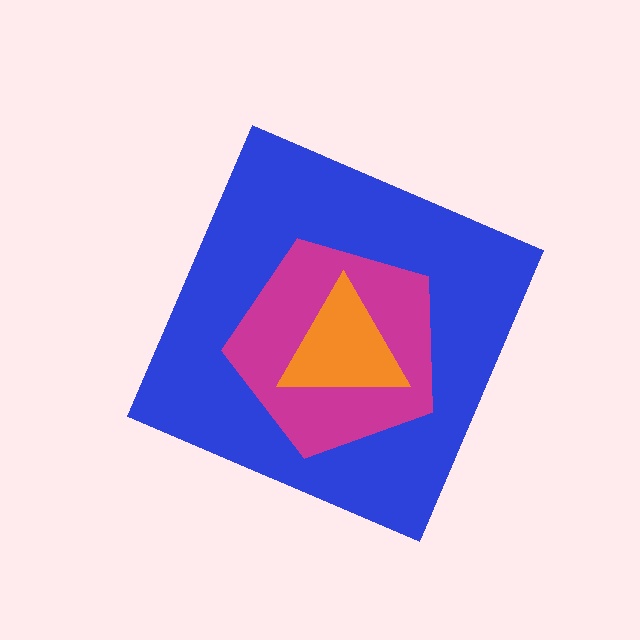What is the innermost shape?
The orange triangle.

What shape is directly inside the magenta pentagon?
The orange triangle.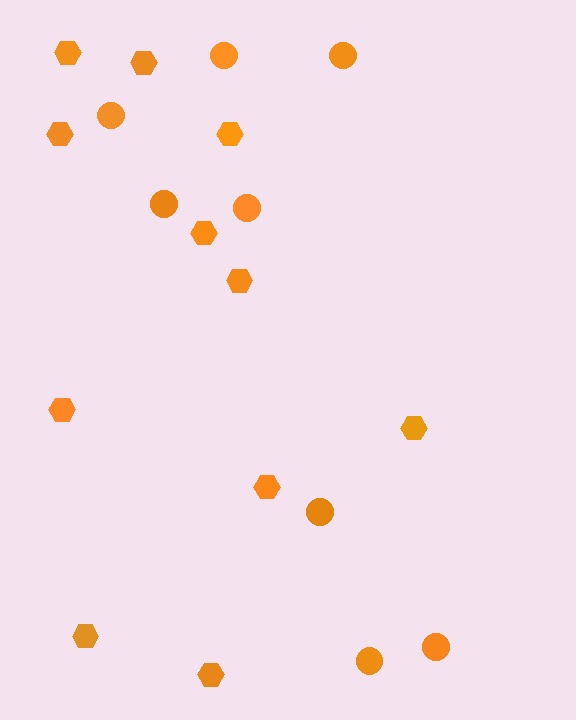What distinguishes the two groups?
There are 2 groups: one group of circles (8) and one group of hexagons (11).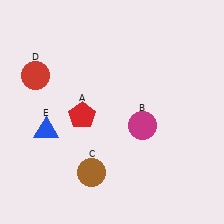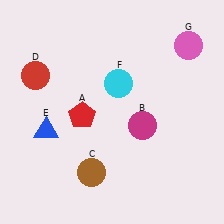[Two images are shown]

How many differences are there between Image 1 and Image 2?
There are 2 differences between the two images.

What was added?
A cyan circle (F), a pink circle (G) were added in Image 2.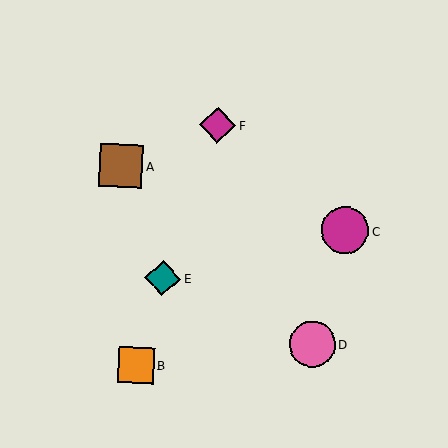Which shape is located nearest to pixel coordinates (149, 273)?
The teal diamond (labeled E) at (163, 278) is nearest to that location.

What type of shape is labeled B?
Shape B is an orange square.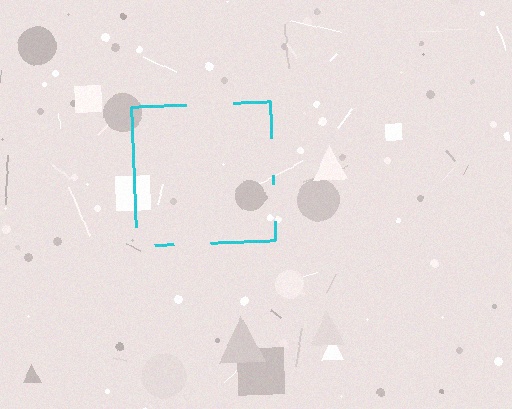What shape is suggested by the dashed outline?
The dashed outline suggests a square.